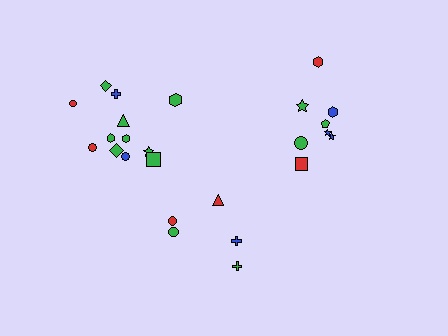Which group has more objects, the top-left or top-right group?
The top-left group.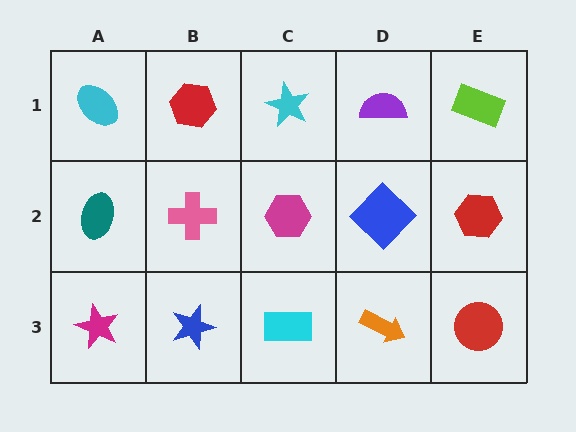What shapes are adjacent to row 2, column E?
A lime rectangle (row 1, column E), a red circle (row 3, column E), a blue diamond (row 2, column D).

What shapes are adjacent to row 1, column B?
A pink cross (row 2, column B), a cyan ellipse (row 1, column A), a cyan star (row 1, column C).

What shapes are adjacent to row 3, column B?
A pink cross (row 2, column B), a magenta star (row 3, column A), a cyan rectangle (row 3, column C).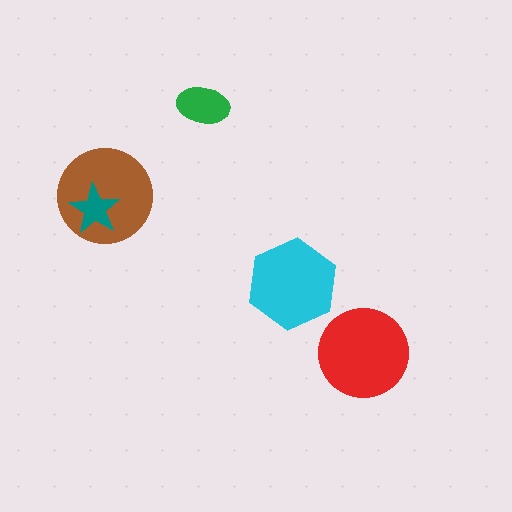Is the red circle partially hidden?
No, no other shape covers it.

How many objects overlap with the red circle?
0 objects overlap with the red circle.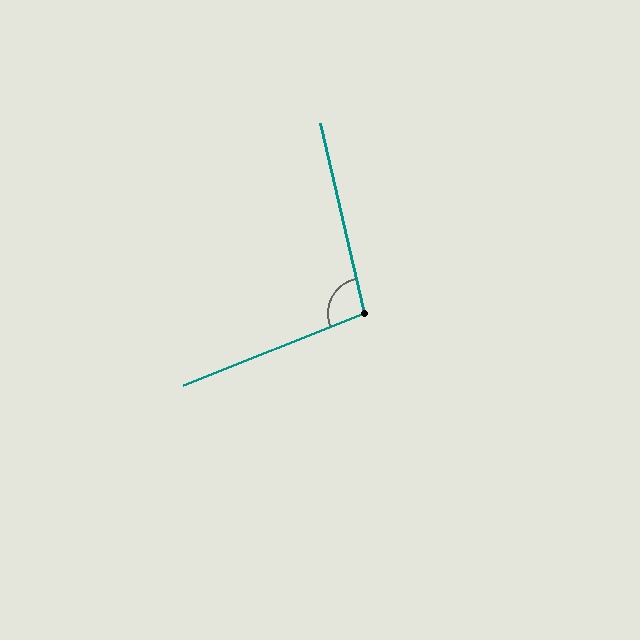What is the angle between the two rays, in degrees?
Approximately 99 degrees.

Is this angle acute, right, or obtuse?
It is obtuse.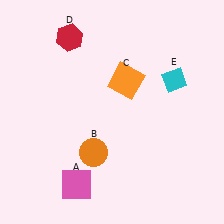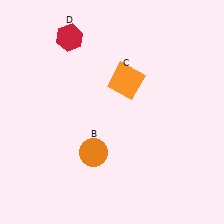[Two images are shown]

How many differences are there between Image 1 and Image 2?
There are 2 differences between the two images.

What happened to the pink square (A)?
The pink square (A) was removed in Image 2. It was in the bottom-left area of Image 1.